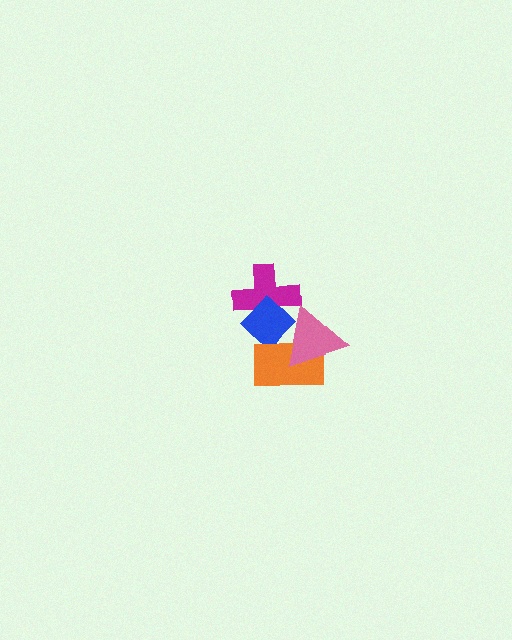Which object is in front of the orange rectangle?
The pink triangle is in front of the orange rectangle.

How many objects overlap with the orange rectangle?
2 objects overlap with the orange rectangle.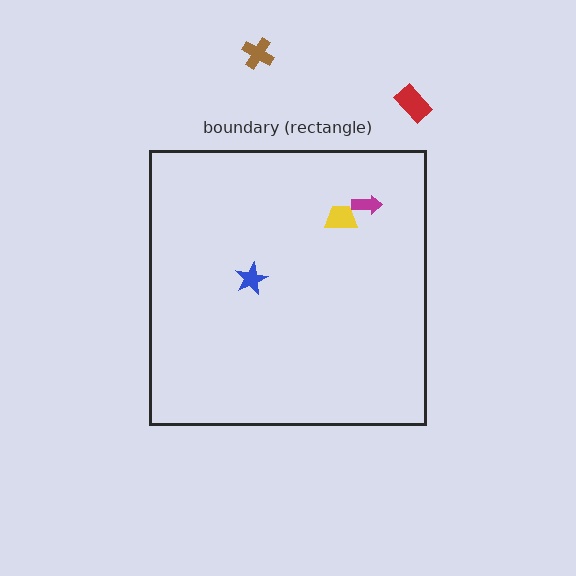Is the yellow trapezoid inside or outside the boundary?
Inside.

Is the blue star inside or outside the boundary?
Inside.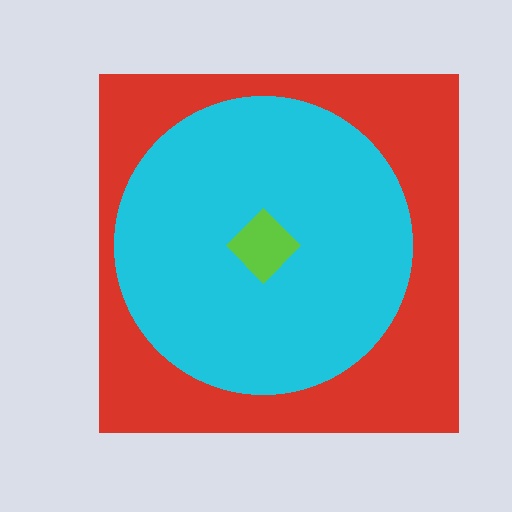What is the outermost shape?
The red square.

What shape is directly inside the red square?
The cyan circle.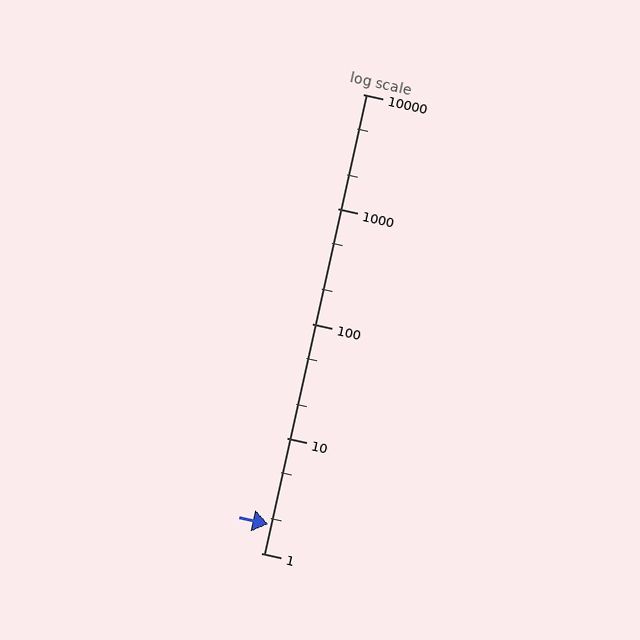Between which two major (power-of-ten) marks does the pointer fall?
The pointer is between 1 and 10.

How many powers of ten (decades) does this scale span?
The scale spans 4 decades, from 1 to 10000.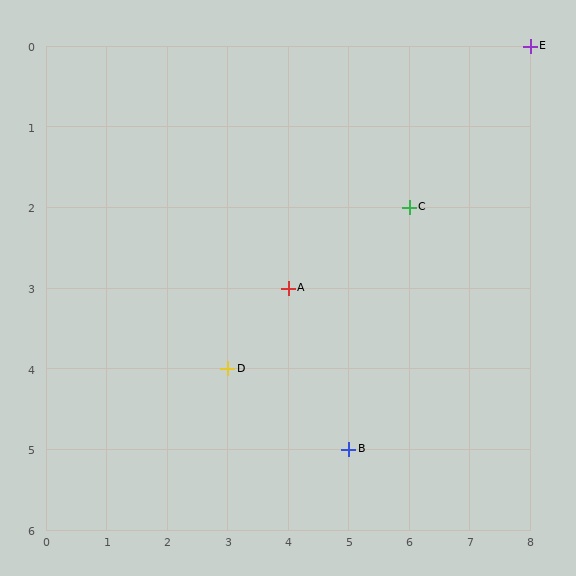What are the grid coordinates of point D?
Point D is at grid coordinates (3, 4).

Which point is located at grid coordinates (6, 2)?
Point C is at (6, 2).